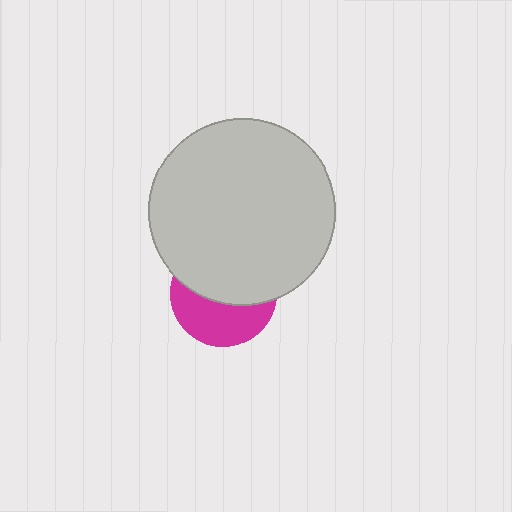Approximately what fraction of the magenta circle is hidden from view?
Roughly 56% of the magenta circle is hidden behind the light gray circle.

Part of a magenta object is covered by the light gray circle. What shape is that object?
It is a circle.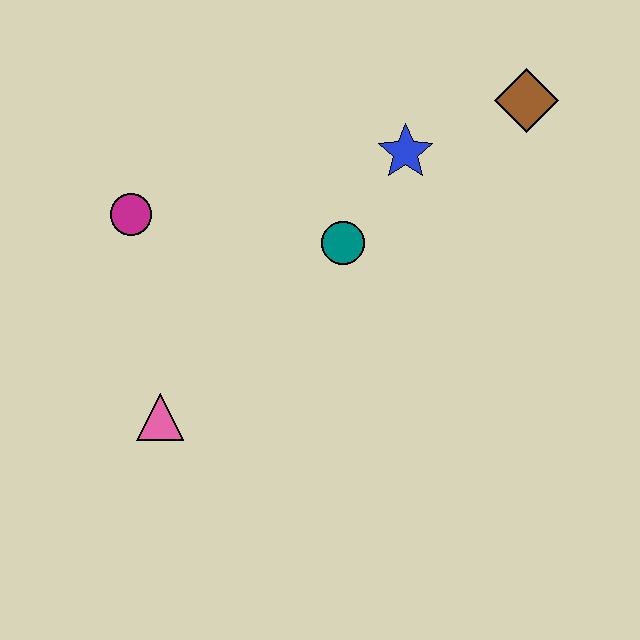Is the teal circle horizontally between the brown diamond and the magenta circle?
Yes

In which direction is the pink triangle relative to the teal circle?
The pink triangle is to the left of the teal circle.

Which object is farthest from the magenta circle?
The brown diamond is farthest from the magenta circle.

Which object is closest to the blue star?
The teal circle is closest to the blue star.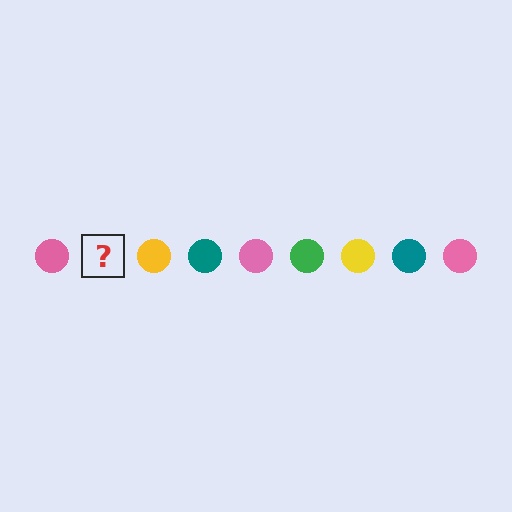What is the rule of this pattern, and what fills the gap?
The rule is that the pattern cycles through pink, green, yellow, teal circles. The gap should be filled with a green circle.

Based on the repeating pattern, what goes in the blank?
The blank should be a green circle.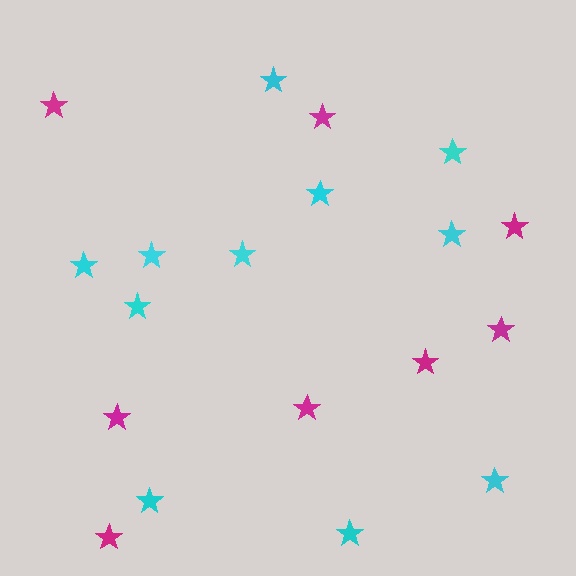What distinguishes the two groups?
There are 2 groups: one group of cyan stars (11) and one group of magenta stars (8).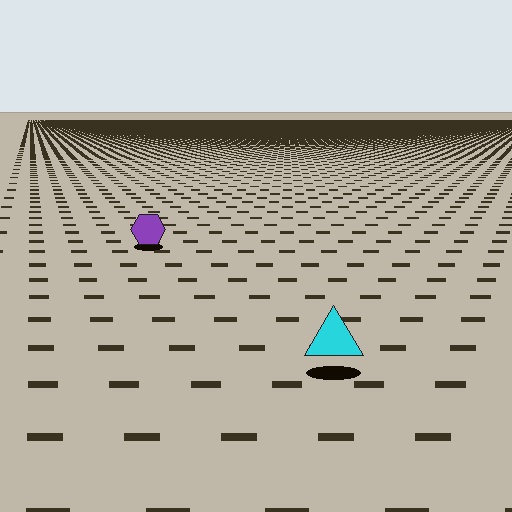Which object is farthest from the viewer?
The purple hexagon is farthest from the viewer. It appears smaller and the ground texture around it is denser.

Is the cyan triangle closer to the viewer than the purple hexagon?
Yes. The cyan triangle is closer — you can tell from the texture gradient: the ground texture is coarser near it.